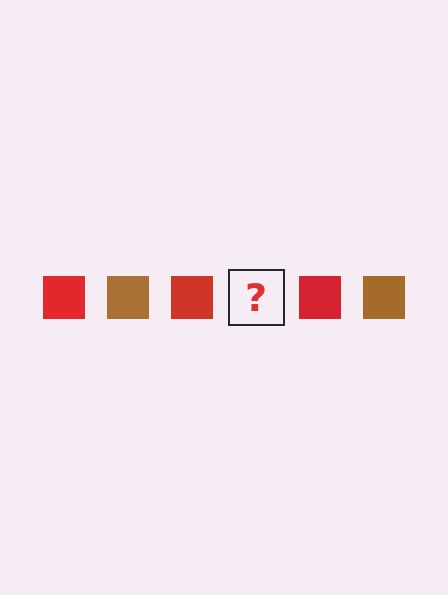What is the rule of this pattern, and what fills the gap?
The rule is that the pattern cycles through red, brown squares. The gap should be filled with a brown square.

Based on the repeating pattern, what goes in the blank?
The blank should be a brown square.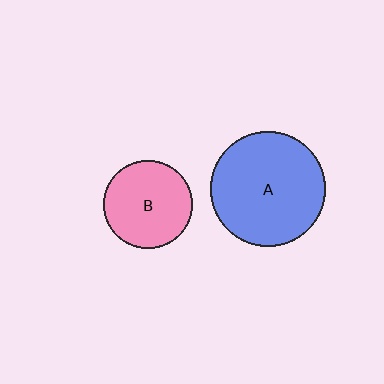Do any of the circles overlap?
No, none of the circles overlap.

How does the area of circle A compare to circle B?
Approximately 1.7 times.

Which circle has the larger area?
Circle A (blue).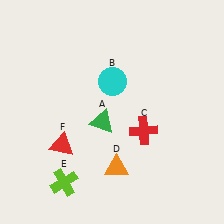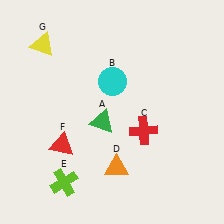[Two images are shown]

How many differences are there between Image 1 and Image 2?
There is 1 difference between the two images.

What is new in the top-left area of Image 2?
A yellow triangle (G) was added in the top-left area of Image 2.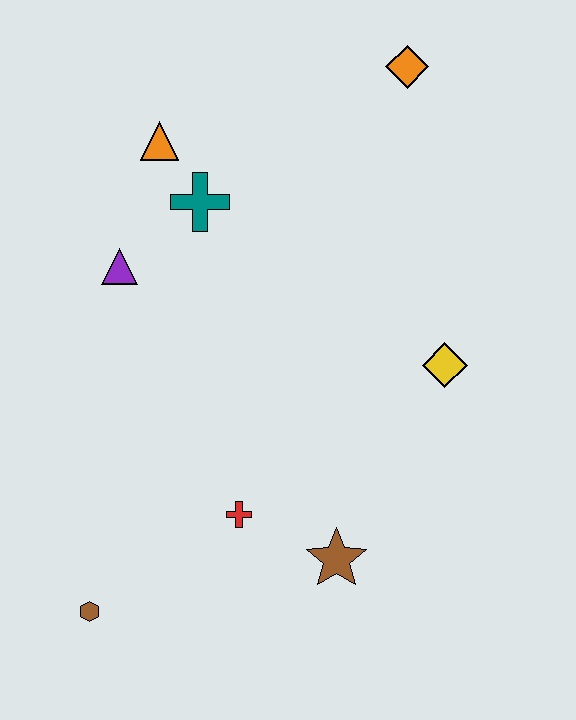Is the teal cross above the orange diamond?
No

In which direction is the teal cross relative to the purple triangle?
The teal cross is to the right of the purple triangle.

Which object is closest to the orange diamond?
The teal cross is closest to the orange diamond.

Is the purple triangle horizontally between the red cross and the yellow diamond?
No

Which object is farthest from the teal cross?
The brown hexagon is farthest from the teal cross.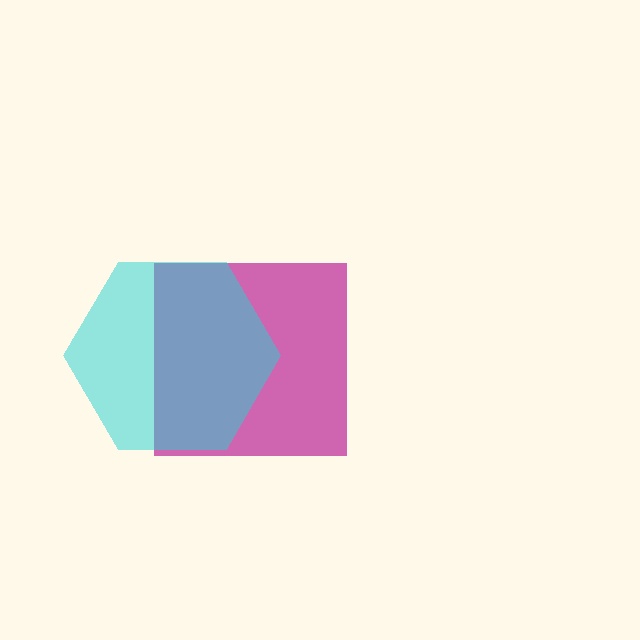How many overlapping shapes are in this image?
There are 2 overlapping shapes in the image.